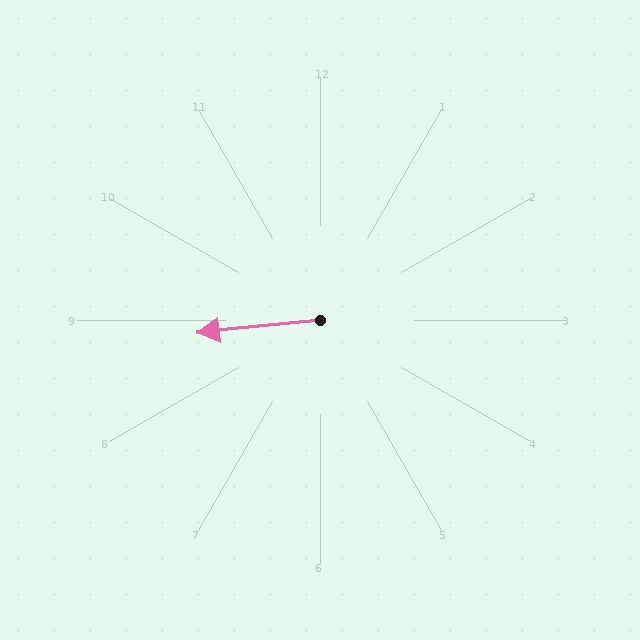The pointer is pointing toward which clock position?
Roughly 9 o'clock.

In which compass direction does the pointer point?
West.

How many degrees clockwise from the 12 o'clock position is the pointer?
Approximately 264 degrees.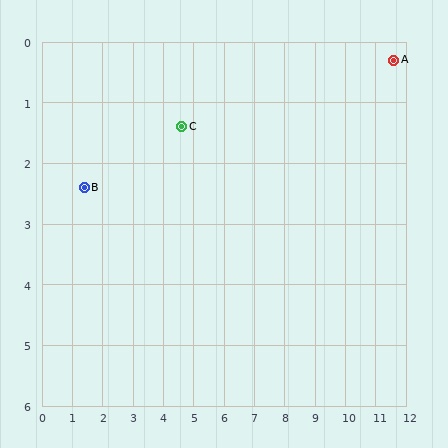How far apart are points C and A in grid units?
Points C and A are about 7.1 grid units apart.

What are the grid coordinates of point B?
Point B is at approximately (1.4, 2.4).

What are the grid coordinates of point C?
Point C is at approximately (4.6, 1.4).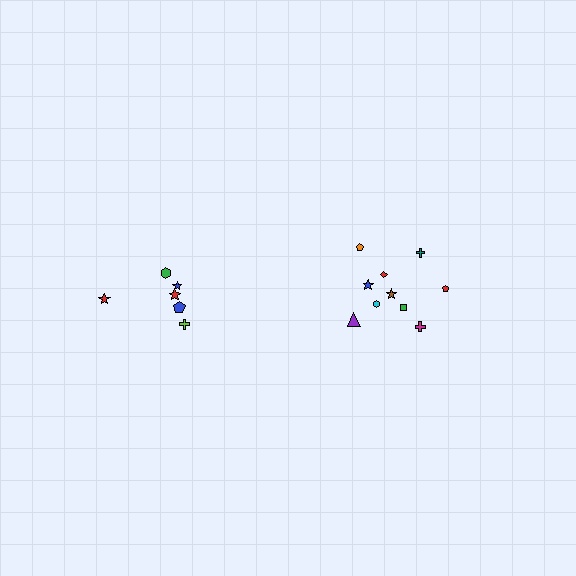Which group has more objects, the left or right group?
The right group.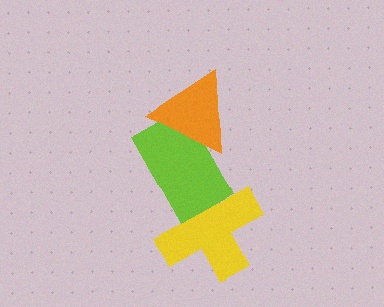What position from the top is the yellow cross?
The yellow cross is 3rd from the top.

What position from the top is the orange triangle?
The orange triangle is 1st from the top.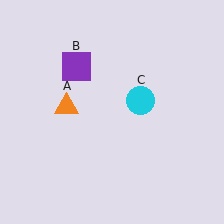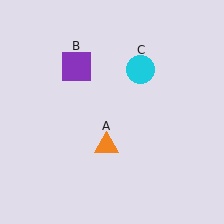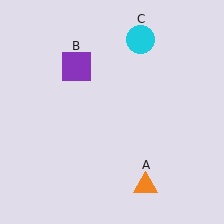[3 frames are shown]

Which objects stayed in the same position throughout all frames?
Purple square (object B) remained stationary.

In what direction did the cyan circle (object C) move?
The cyan circle (object C) moved up.